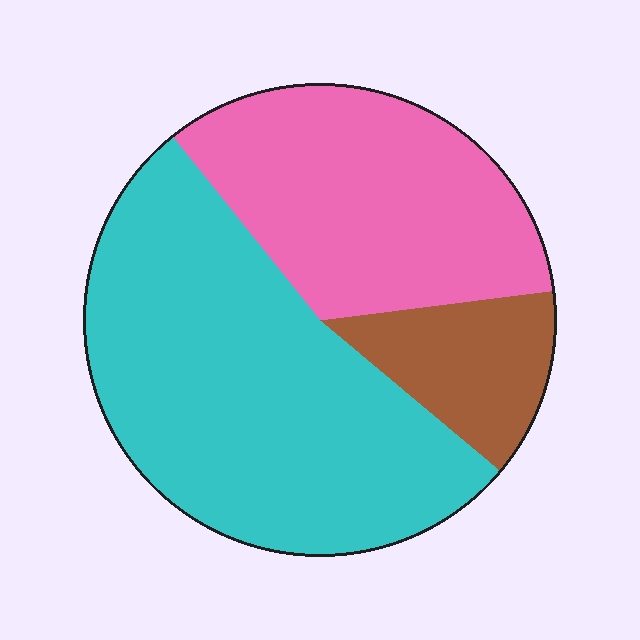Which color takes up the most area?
Cyan, at roughly 55%.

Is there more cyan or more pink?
Cyan.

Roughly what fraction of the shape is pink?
Pink takes up about one third (1/3) of the shape.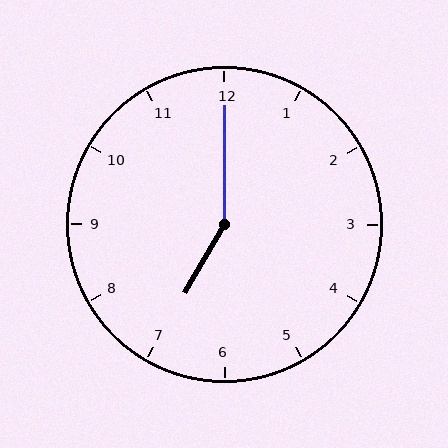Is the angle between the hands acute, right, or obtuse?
It is obtuse.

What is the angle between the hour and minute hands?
Approximately 150 degrees.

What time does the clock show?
7:00.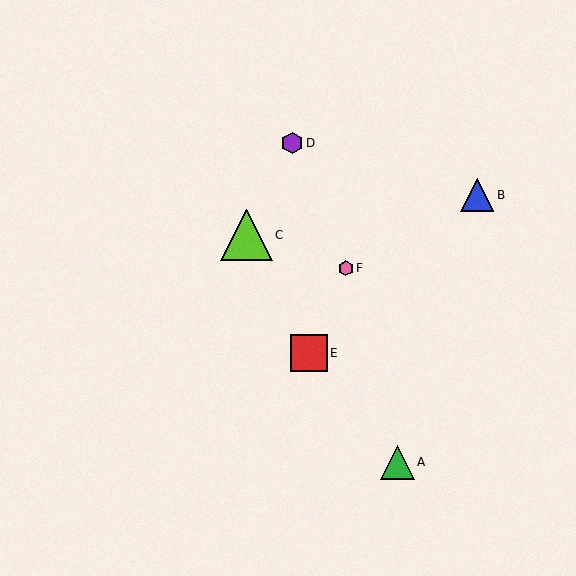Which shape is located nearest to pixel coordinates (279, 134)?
The purple hexagon (labeled D) at (292, 143) is nearest to that location.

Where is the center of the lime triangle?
The center of the lime triangle is at (246, 235).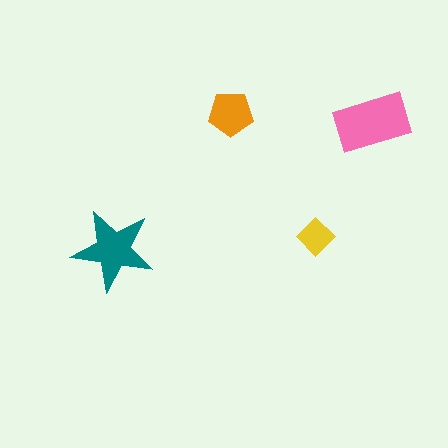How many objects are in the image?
There are 4 objects in the image.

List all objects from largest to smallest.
The pink rectangle, the teal star, the orange pentagon, the yellow diamond.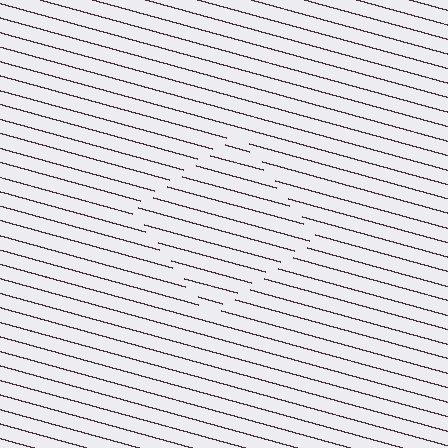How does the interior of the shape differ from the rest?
The interior of the shape contains the same grating, shifted by half a period — the contour is defined by the phase discontinuity where line-ends from the inner and outer gratings abut.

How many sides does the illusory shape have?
4 sides — the line-ends trace a square.